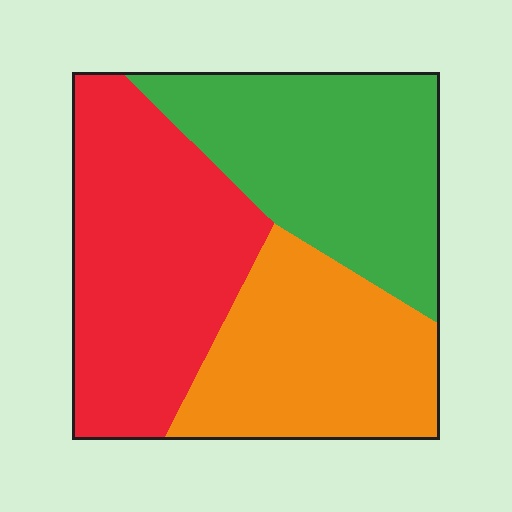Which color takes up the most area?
Red, at roughly 40%.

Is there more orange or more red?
Red.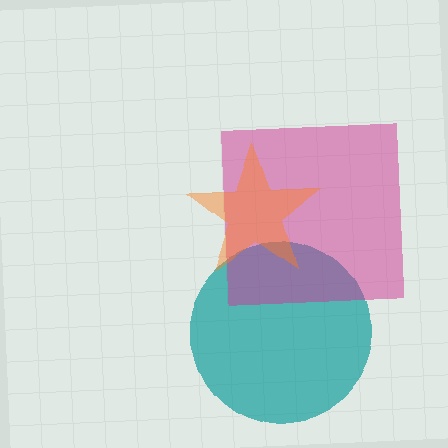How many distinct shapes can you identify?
There are 3 distinct shapes: a teal circle, a magenta square, an orange star.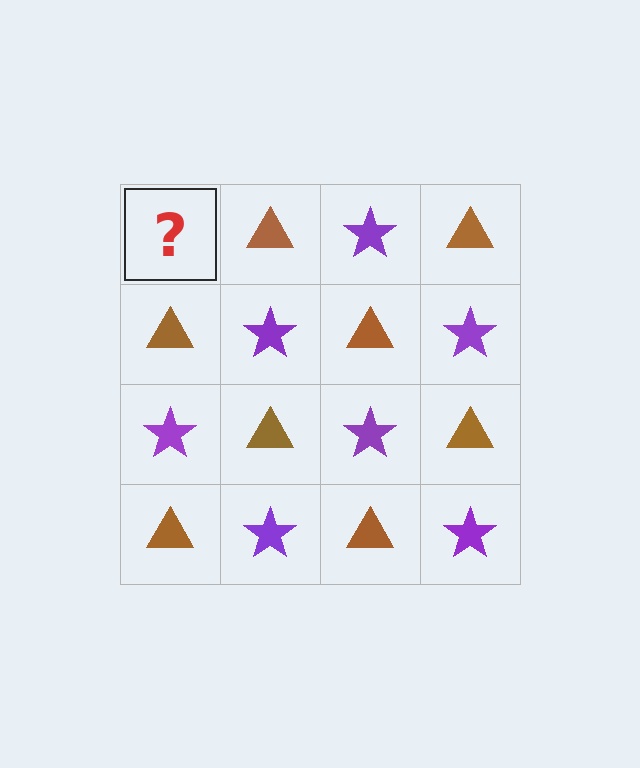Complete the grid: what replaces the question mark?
The question mark should be replaced with a purple star.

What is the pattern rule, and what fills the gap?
The rule is that it alternates purple star and brown triangle in a checkerboard pattern. The gap should be filled with a purple star.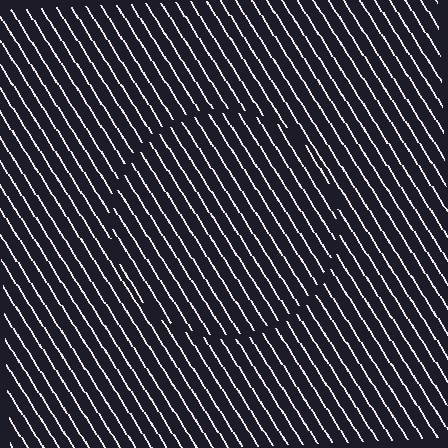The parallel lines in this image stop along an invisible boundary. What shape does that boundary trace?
An illusory circle. The interior of the shape contains the same grating, shifted by half a period — the contour is defined by the phase discontinuity where line-ends from the inner and outer gratings abut.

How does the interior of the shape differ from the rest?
The interior of the shape contains the same grating, shifted by half a period — the contour is defined by the phase discontinuity where line-ends from the inner and outer gratings abut.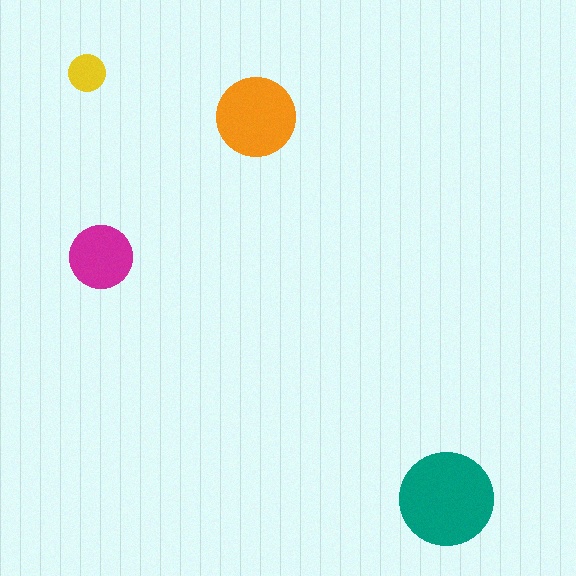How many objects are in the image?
There are 4 objects in the image.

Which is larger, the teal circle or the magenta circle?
The teal one.